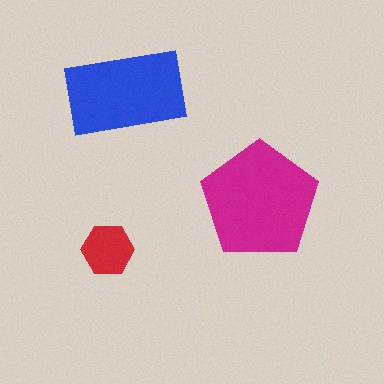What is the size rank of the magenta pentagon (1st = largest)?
1st.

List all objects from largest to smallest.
The magenta pentagon, the blue rectangle, the red hexagon.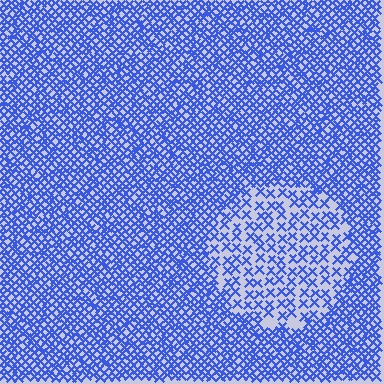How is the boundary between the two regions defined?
The boundary is defined by a change in element density (approximately 2.2x ratio). All elements are the same color, size, and shape.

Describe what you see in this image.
The image contains small blue elements arranged at two different densities. A circle-shaped region is visible where the elements are less densely packed than the surrounding area.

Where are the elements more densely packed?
The elements are more densely packed outside the circle boundary.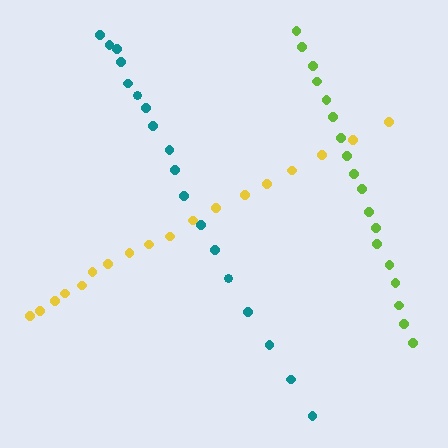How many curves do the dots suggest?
There are 3 distinct paths.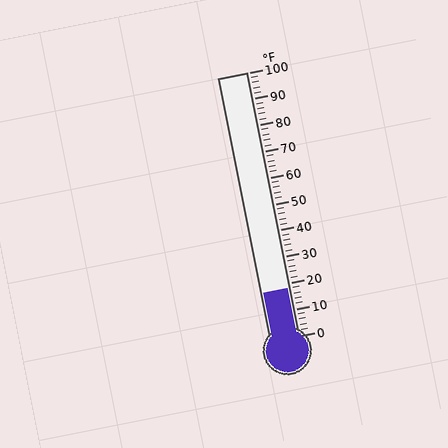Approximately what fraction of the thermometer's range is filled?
The thermometer is filled to approximately 20% of its range.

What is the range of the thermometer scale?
The thermometer scale ranges from 0°F to 100°F.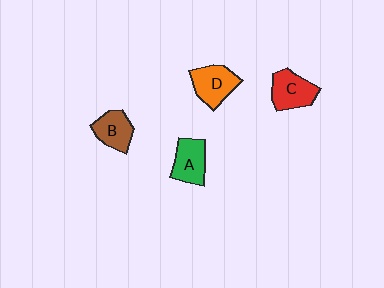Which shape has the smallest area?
Shape B (brown).